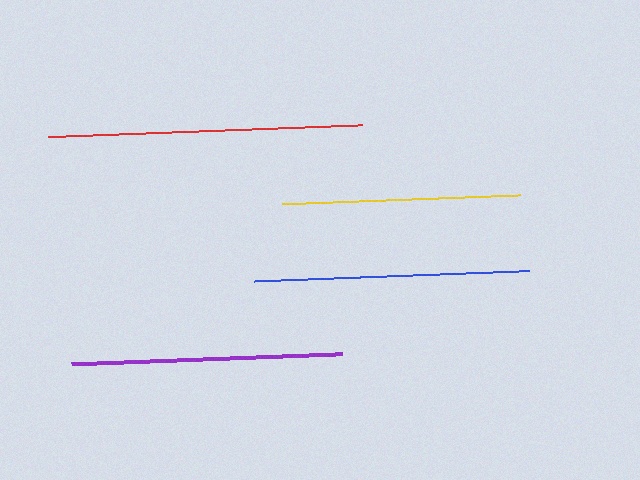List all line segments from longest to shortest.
From longest to shortest: red, blue, purple, yellow.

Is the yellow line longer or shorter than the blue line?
The blue line is longer than the yellow line.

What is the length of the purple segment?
The purple segment is approximately 271 pixels long.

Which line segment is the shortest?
The yellow line is the shortest at approximately 240 pixels.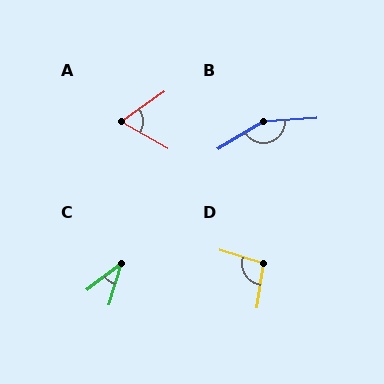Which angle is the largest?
B, at approximately 152 degrees.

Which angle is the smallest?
C, at approximately 36 degrees.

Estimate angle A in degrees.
Approximately 65 degrees.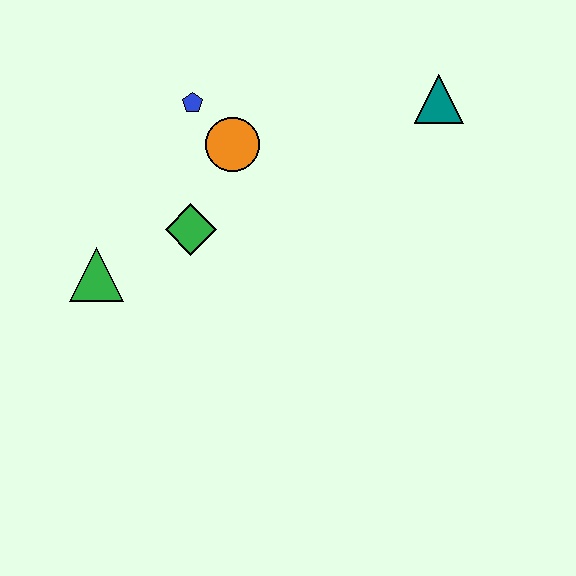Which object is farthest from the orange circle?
The teal triangle is farthest from the orange circle.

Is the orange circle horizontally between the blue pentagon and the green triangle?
No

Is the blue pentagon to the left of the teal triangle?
Yes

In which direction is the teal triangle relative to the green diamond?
The teal triangle is to the right of the green diamond.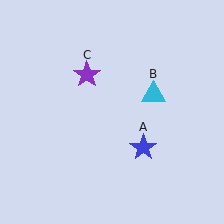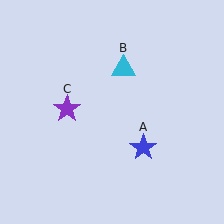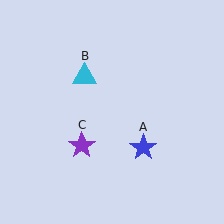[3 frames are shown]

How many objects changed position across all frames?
2 objects changed position: cyan triangle (object B), purple star (object C).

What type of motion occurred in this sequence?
The cyan triangle (object B), purple star (object C) rotated counterclockwise around the center of the scene.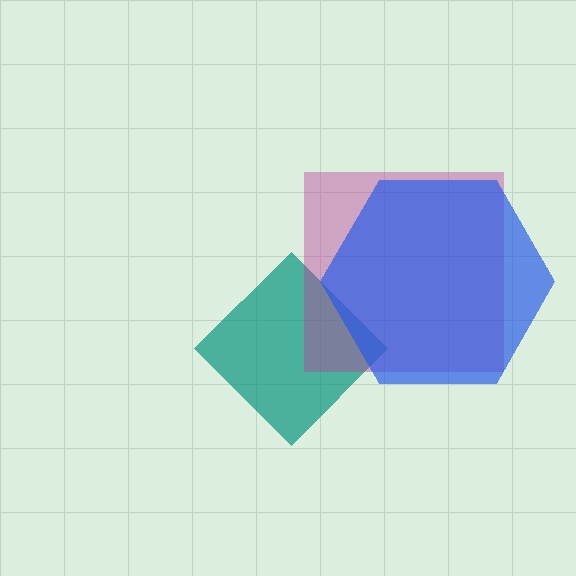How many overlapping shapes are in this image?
There are 3 overlapping shapes in the image.